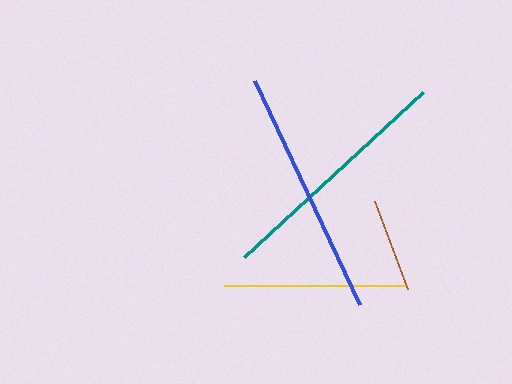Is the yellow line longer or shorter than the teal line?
The teal line is longer than the yellow line.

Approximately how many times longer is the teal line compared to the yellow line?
The teal line is approximately 1.3 times the length of the yellow line.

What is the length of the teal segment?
The teal segment is approximately 244 pixels long.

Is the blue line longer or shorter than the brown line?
The blue line is longer than the brown line.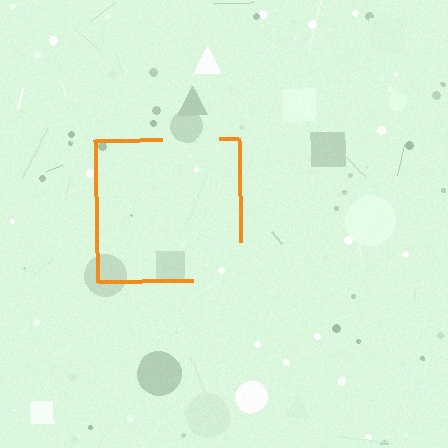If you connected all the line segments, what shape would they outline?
They would outline a square.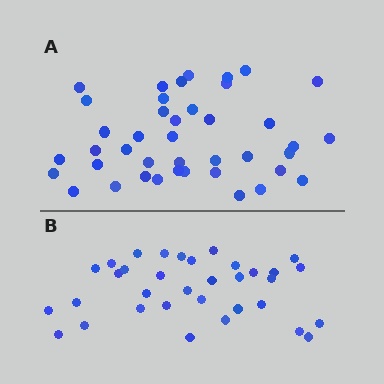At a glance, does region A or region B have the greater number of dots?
Region A (the top region) has more dots.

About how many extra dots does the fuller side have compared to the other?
Region A has roughly 8 or so more dots than region B.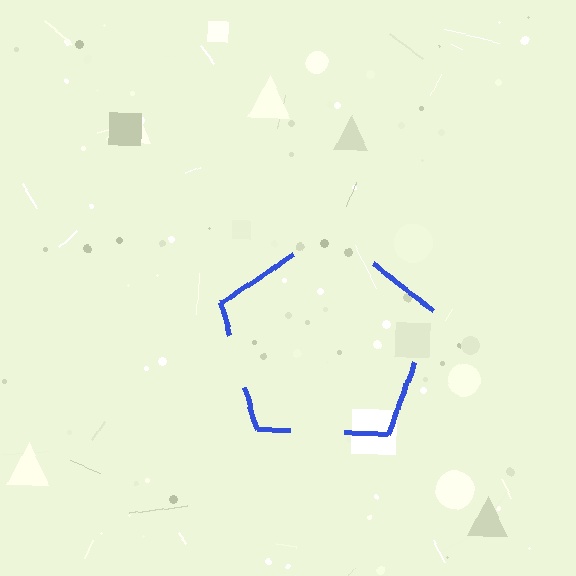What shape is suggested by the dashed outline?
The dashed outline suggests a pentagon.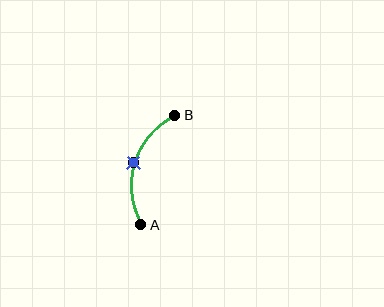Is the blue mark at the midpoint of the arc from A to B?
Yes. The blue mark lies on the arc at equal arc-length from both A and B — it is the arc midpoint.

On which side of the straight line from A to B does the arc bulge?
The arc bulges to the left of the straight line connecting A and B.